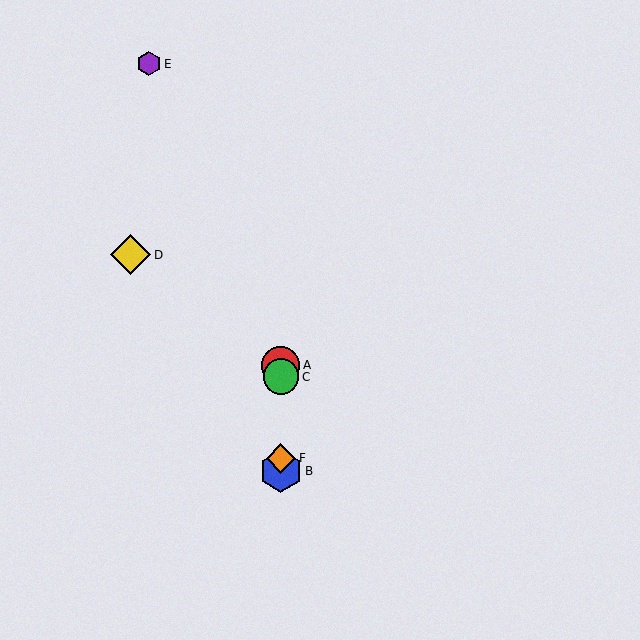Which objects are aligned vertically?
Objects A, B, C, F are aligned vertically.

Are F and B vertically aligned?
Yes, both are at x≈281.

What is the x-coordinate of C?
Object C is at x≈281.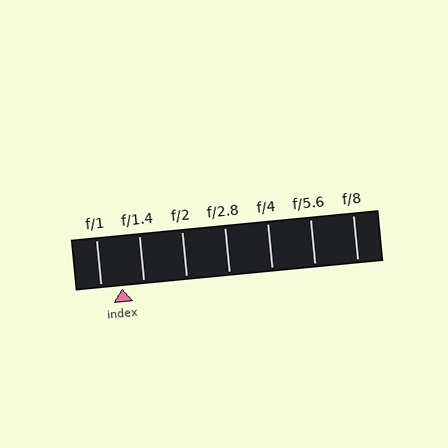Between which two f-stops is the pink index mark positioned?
The index mark is between f/1 and f/1.4.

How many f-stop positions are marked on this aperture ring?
There are 7 f-stop positions marked.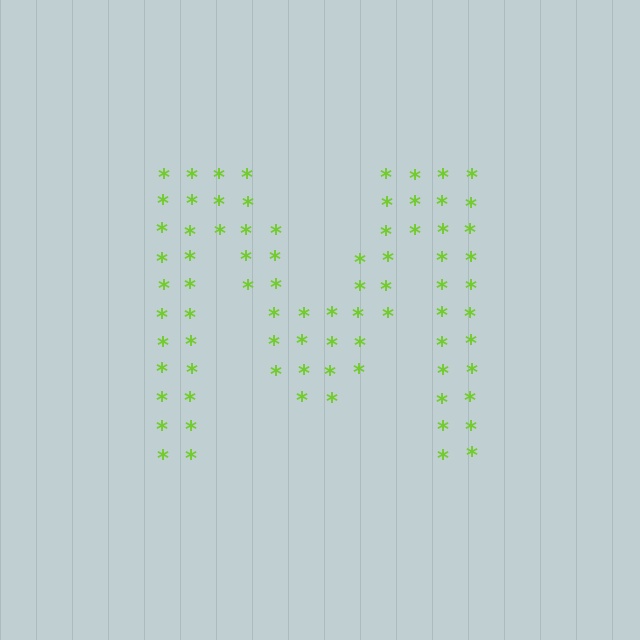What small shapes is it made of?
It is made of small asterisks.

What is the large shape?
The large shape is the letter M.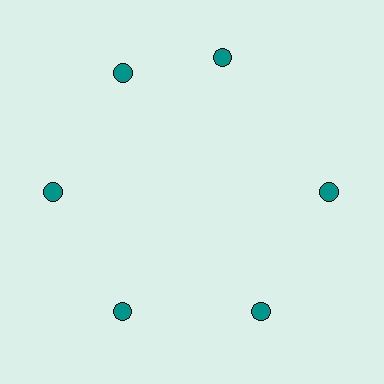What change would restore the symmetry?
The symmetry would be restored by rotating it back into even spacing with its neighbors so that all 6 circles sit at equal angles and equal distance from the center.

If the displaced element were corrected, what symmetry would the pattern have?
It would have 6-fold rotational symmetry — the pattern would map onto itself every 60 degrees.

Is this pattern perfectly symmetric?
No. The 6 teal circles are arranged in a ring, but one element near the 1 o'clock position is rotated out of alignment along the ring, breaking the 6-fold rotational symmetry.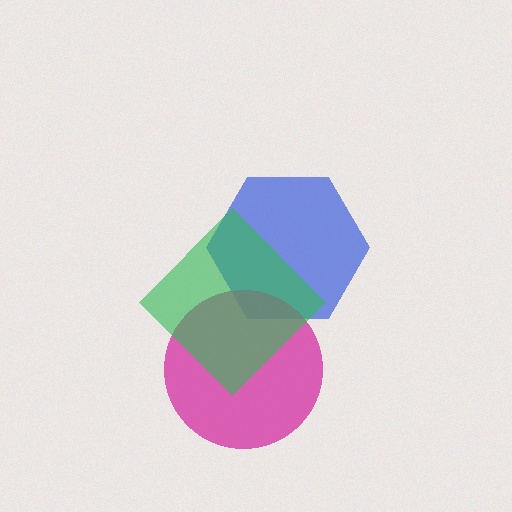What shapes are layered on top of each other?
The layered shapes are: a blue hexagon, a magenta circle, a green diamond.